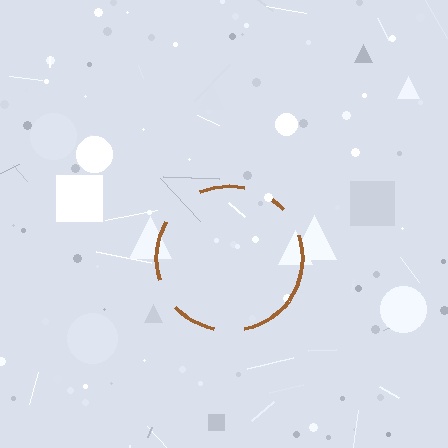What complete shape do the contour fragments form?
The contour fragments form a circle.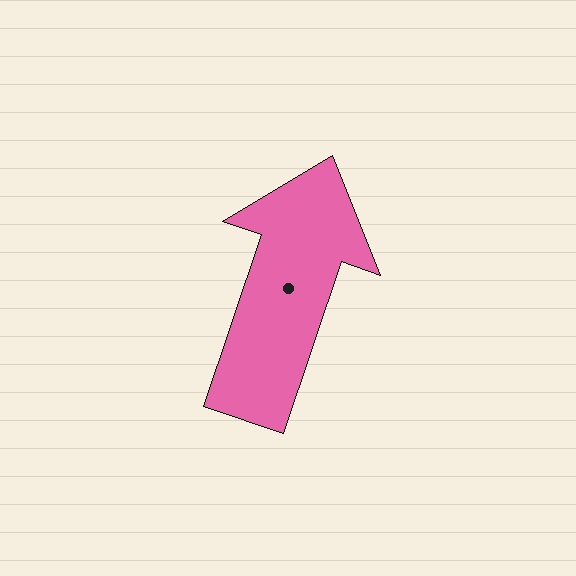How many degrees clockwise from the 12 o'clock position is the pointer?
Approximately 19 degrees.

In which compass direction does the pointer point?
North.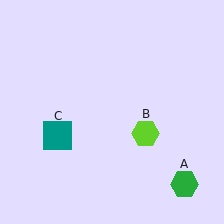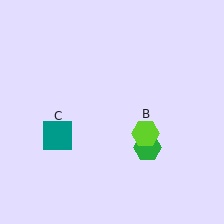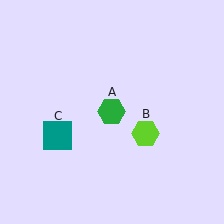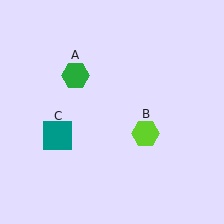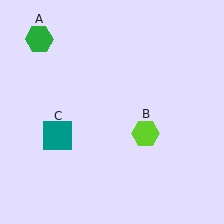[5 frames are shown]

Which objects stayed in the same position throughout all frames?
Lime hexagon (object B) and teal square (object C) remained stationary.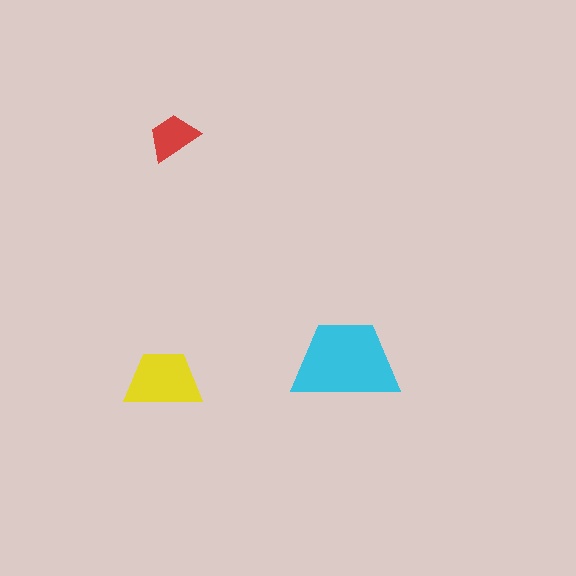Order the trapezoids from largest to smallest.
the cyan one, the yellow one, the red one.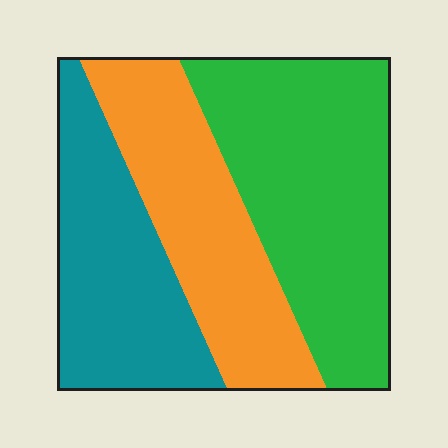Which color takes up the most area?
Green, at roughly 40%.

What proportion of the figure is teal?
Teal takes up about one quarter (1/4) of the figure.